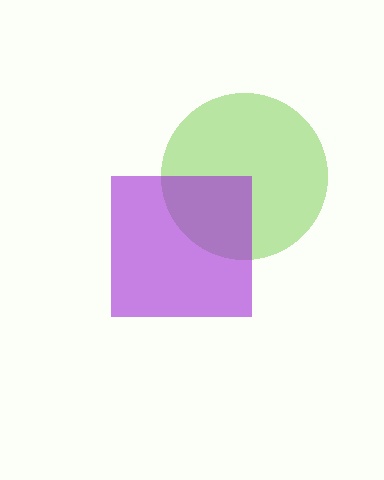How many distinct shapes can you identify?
There are 2 distinct shapes: a lime circle, a purple square.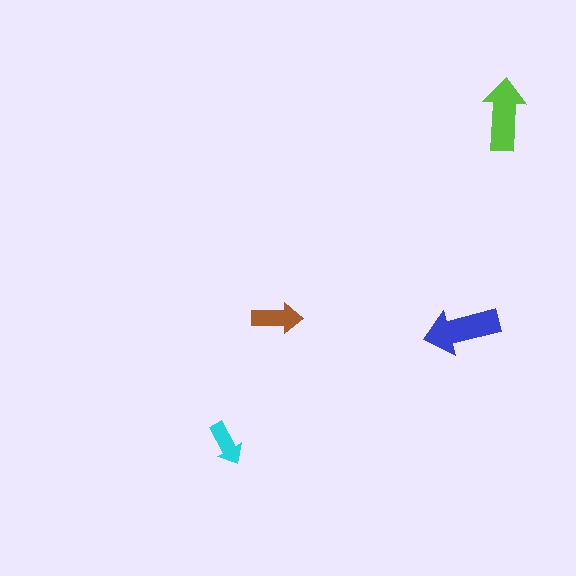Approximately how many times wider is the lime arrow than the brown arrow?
About 1.5 times wider.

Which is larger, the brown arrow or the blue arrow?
The blue one.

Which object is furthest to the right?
The lime arrow is rightmost.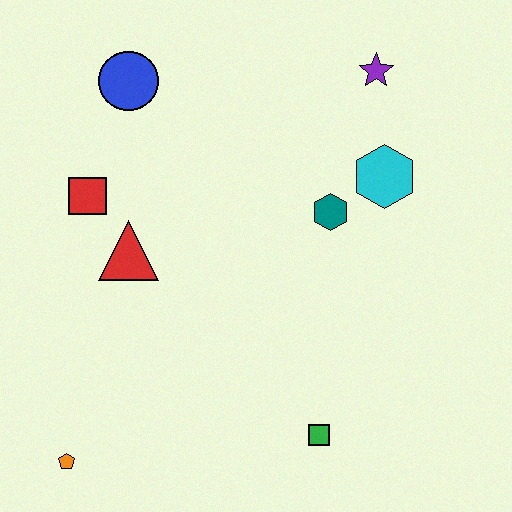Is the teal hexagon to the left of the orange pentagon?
No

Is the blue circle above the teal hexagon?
Yes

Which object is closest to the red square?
The red triangle is closest to the red square.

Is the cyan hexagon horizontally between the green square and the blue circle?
No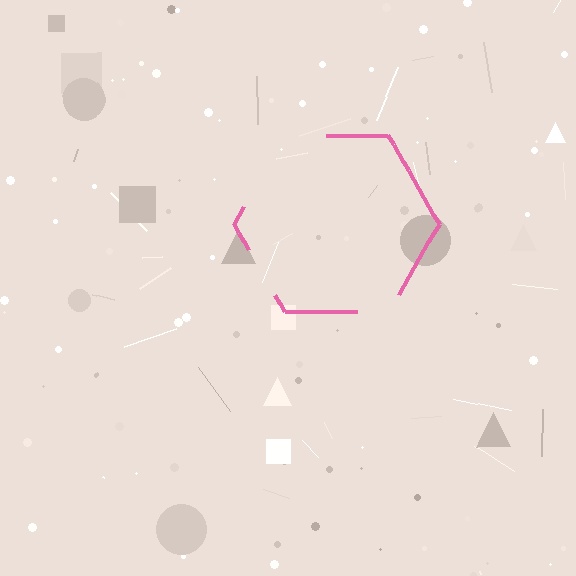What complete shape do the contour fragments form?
The contour fragments form a hexagon.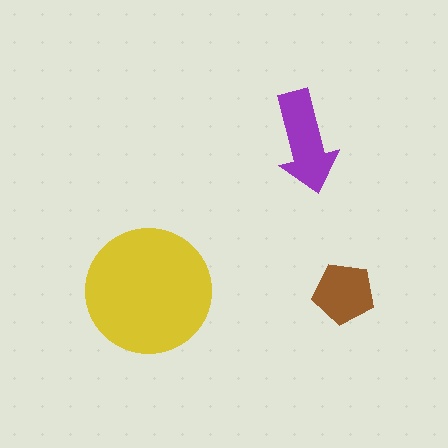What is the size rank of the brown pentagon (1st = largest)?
3rd.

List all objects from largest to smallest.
The yellow circle, the purple arrow, the brown pentagon.